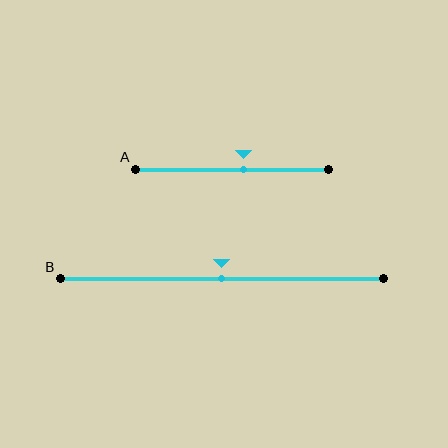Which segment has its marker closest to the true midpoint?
Segment B has its marker closest to the true midpoint.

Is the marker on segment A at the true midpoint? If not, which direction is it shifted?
No, the marker on segment A is shifted to the right by about 6% of the segment length.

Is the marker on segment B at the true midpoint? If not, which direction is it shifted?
Yes, the marker on segment B is at the true midpoint.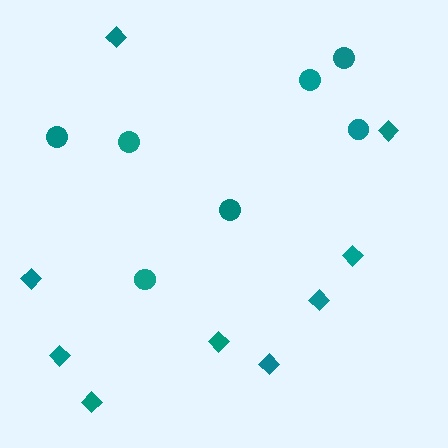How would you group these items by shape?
There are 2 groups: one group of diamonds (9) and one group of circles (7).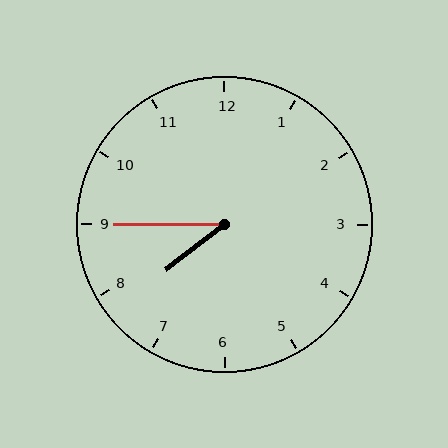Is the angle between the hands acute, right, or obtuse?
It is acute.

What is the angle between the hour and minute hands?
Approximately 38 degrees.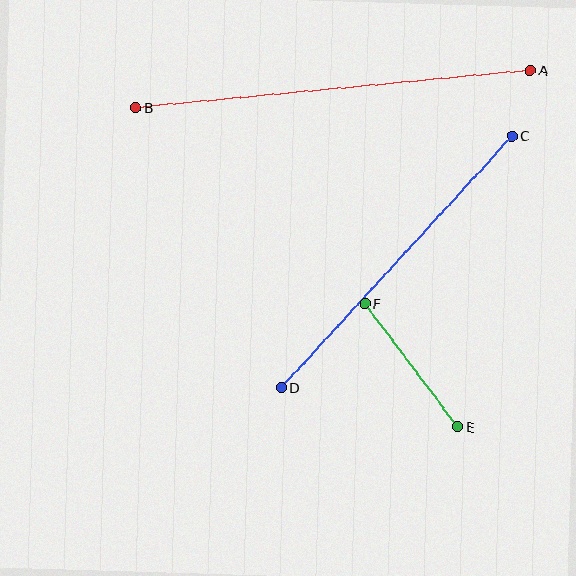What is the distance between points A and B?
The distance is approximately 396 pixels.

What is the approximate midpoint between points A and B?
The midpoint is at approximately (333, 89) pixels.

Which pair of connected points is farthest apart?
Points A and B are farthest apart.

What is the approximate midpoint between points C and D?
The midpoint is at approximately (397, 262) pixels.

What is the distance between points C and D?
The distance is approximately 342 pixels.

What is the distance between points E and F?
The distance is approximately 154 pixels.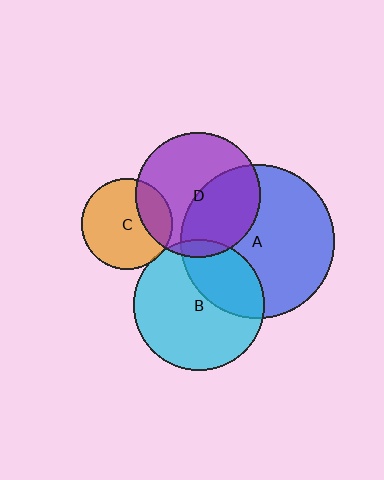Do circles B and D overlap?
Yes.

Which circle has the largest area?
Circle A (blue).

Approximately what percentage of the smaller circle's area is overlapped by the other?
Approximately 5%.